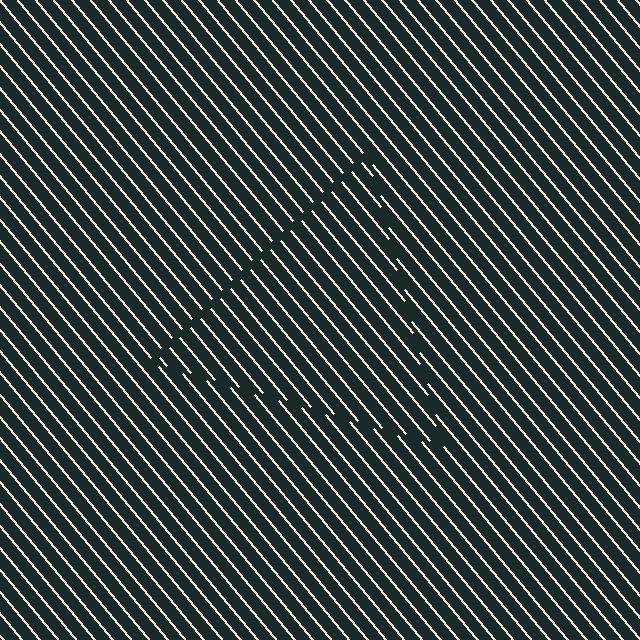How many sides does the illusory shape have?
3 sides — the line-ends trace a triangle.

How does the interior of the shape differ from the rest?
The interior of the shape contains the same grating, shifted by half a period — the contour is defined by the phase discontinuity where line-ends from the inner and outer gratings abut.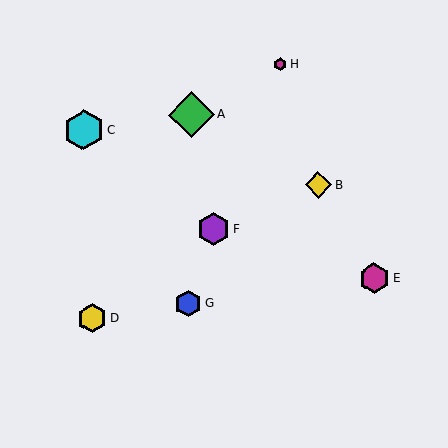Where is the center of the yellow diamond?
The center of the yellow diamond is at (319, 185).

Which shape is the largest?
The green diamond (labeled A) is the largest.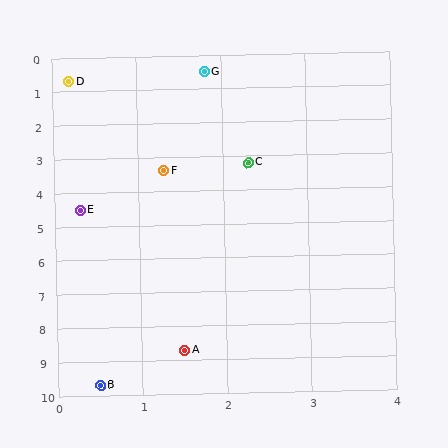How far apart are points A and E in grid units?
Points A and E are about 4.4 grid units apart.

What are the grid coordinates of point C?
Point C is at approximately (2.3, 3.2).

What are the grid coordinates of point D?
Point D is at approximately (0.2, 0.7).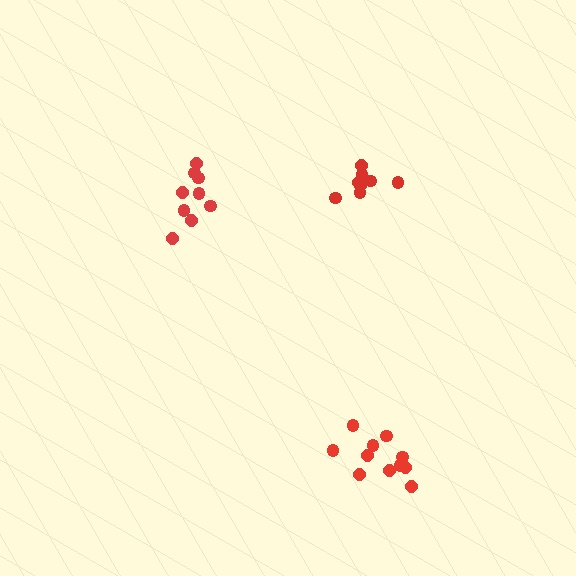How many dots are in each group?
Group 1: 9 dots, Group 2: 9 dots, Group 3: 11 dots (29 total).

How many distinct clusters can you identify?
There are 3 distinct clusters.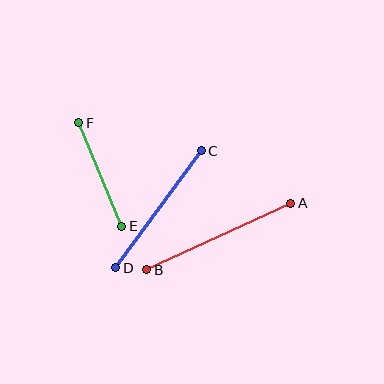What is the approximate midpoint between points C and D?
The midpoint is at approximately (159, 209) pixels.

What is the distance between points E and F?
The distance is approximately 112 pixels.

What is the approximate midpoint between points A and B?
The midpoint is at approximately (219, 236) pixels.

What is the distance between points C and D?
The distance is approximately 145 pixels.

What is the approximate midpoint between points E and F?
The midpoint is at approximately (100, 174) pixels.